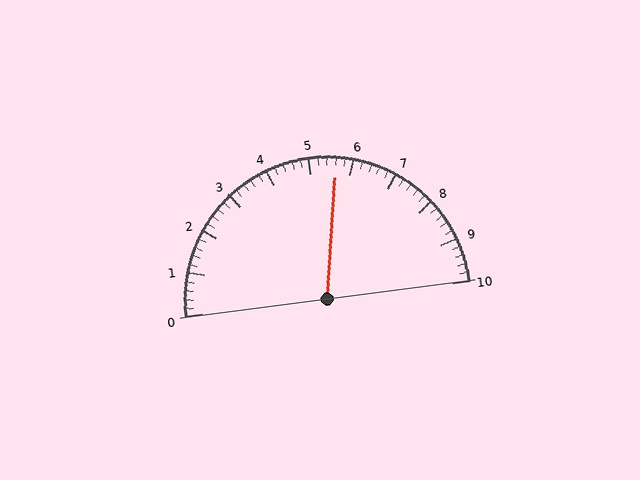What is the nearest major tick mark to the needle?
The nearest major tick mark is 6.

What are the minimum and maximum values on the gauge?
The gauge ranges from 0 to 10.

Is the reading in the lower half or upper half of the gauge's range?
The reading is in the upper half of the range (0 to 10).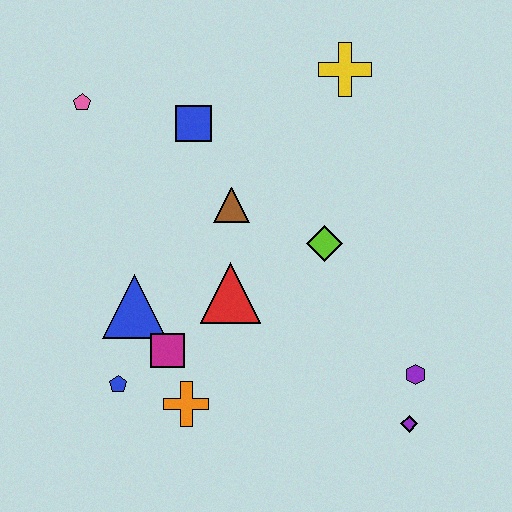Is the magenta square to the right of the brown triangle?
No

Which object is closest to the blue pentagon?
The magenta square is closest to the blue pentagon.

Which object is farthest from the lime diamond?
The pink pentagon is farthest from the lime diamond.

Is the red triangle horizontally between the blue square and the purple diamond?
Yes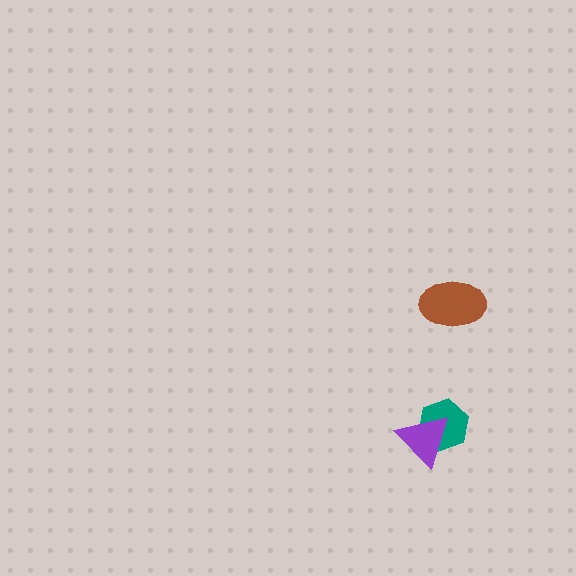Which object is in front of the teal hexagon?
The purple triangle is in front of the teal hexagon.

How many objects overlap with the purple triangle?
1 object overlaps with the purple triangle.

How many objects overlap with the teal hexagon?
1 object overlaps with the teal hexagon.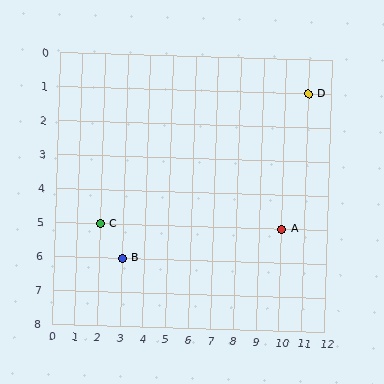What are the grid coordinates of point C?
Point C is at grid coordinates (2, 5).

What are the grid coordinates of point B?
Point B is at grid coordinates (3, 6).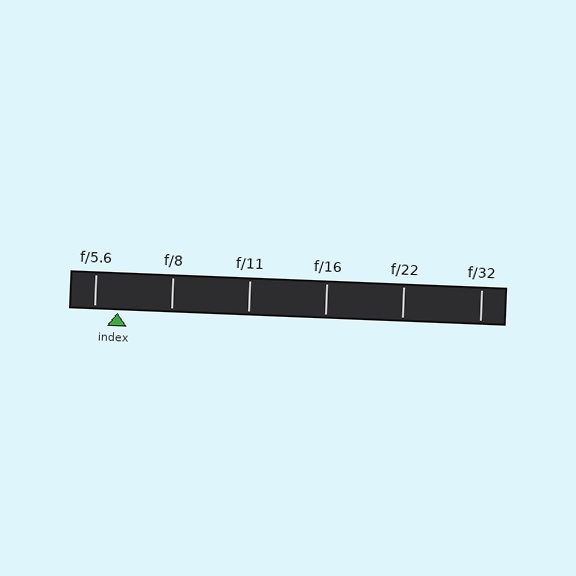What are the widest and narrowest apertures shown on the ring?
The widest aperture shown is f/5.6 and the narrowest is f/32.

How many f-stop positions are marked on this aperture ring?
There are 6 f-stop positions marked.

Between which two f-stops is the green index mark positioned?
The index mark is between f/5.6 and f/8.